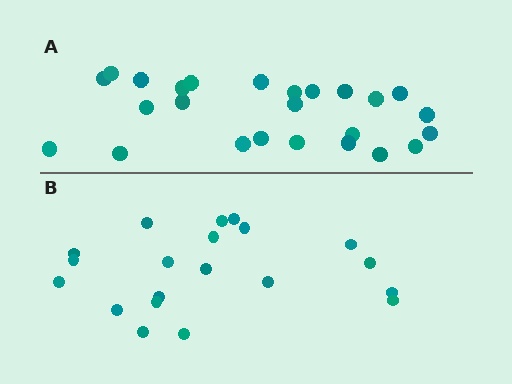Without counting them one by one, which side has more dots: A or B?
Region A (the top region) has more dots.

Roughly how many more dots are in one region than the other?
Region A has about 5 more dots than region B.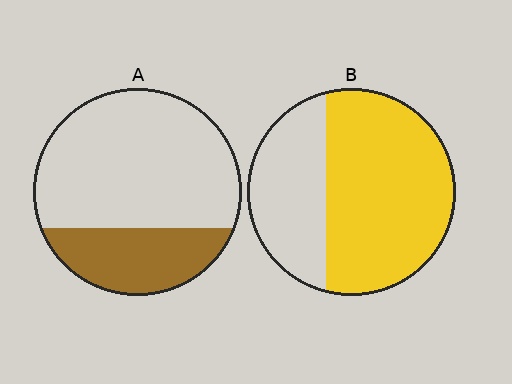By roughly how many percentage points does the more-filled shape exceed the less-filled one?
By roughly 35 percentage points (B over A).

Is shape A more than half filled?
No.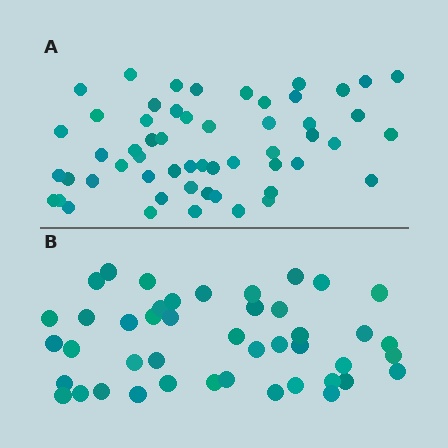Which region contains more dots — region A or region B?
Region A (the top region) has more dots.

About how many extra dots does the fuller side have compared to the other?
Region A has roughly 12 or so more dots than region B.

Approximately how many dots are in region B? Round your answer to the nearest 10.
About 40 dots. (The exact count is 44, which rounds to 40.)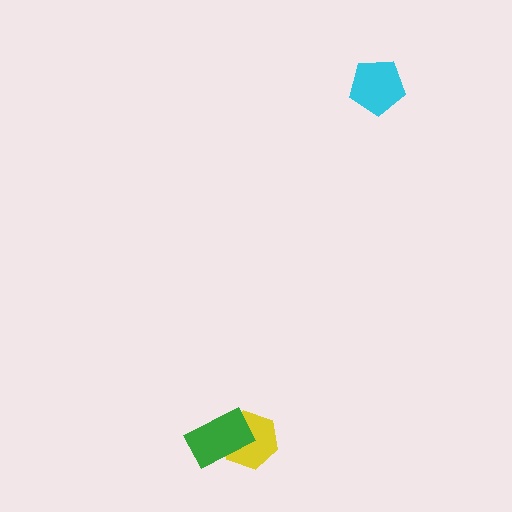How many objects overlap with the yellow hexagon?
1 object overlaps with the yellow hexagon.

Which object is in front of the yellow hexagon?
The green rectangle is in front of the yellow hexagon.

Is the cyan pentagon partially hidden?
No, no other shape covers it.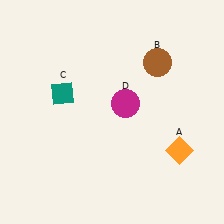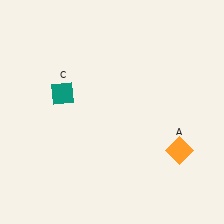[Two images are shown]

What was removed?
The brown circle (B), the magenta circle (D) were removed in Image 2.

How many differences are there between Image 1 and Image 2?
There are 2 differences between the two images.